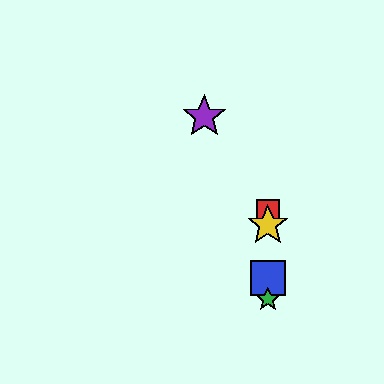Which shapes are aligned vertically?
The red square, the blue square, the green star, the yellow star are aligned vertically.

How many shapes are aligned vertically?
4 shapes (the red square, the blue square, the green star, the yellow star) are aligned vertically.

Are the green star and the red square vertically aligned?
Yes, both are at x≈268.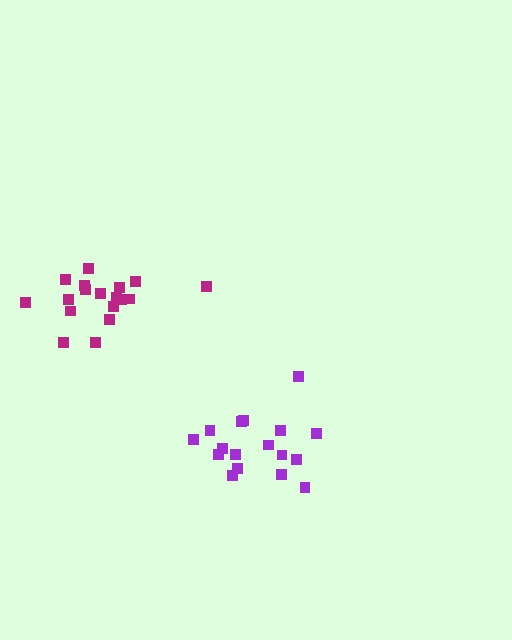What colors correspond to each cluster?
The clusters are colored: purple, magenta.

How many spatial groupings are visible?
There are 2 spatial groupings.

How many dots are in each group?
Group 1: 18 dots, Group 2: 18 dots (36 total).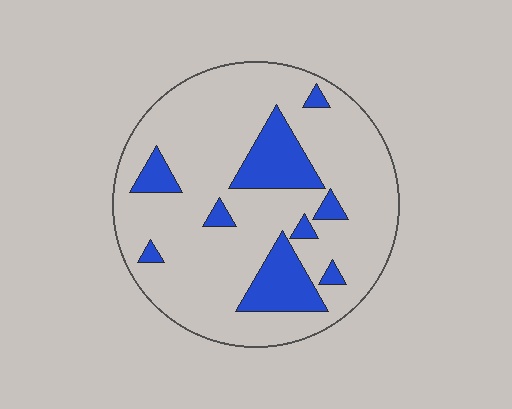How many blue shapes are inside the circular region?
9.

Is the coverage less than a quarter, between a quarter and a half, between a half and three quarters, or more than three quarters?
Less than a quarter.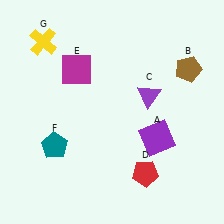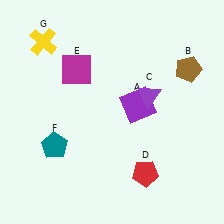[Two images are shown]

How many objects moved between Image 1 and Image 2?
1 object moved between the two images.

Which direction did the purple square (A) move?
The purple square (A) moved up.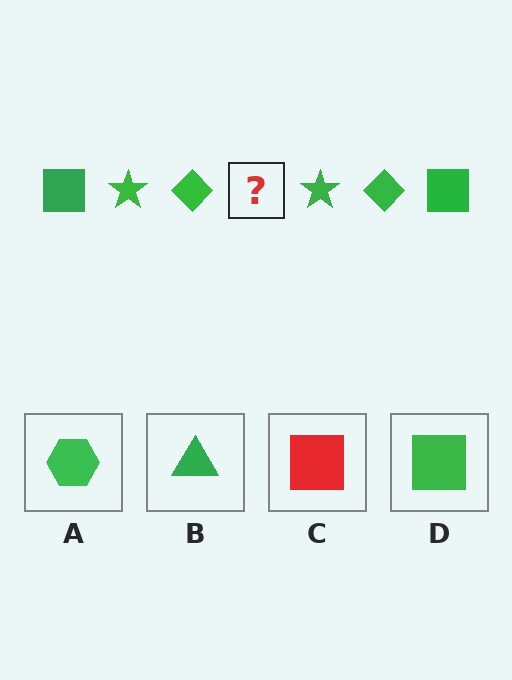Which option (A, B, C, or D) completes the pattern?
D.